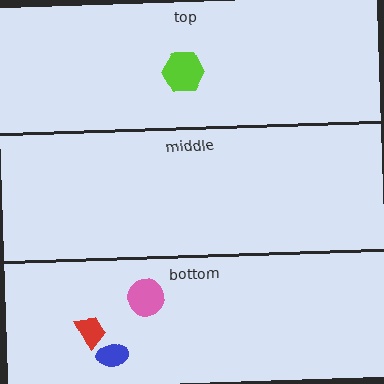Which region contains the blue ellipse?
The bottom region.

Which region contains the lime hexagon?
The top region.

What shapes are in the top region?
The lime hexagon.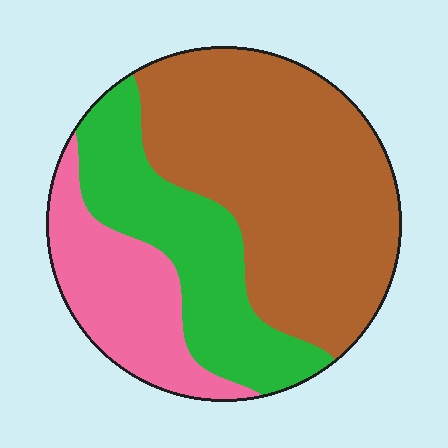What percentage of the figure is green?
Green takes up between a quarter and a half of the figure.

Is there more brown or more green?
Brown.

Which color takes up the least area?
Pink, at roughly 20%.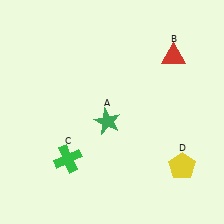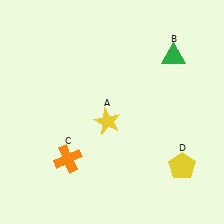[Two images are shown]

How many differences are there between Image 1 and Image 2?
There are 3 differences between the two images.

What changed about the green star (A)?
In Image 1, A is green. In Image 2, it changed to yellow.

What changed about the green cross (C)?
In Image 1, C is green. In Image 2, it changed to orange.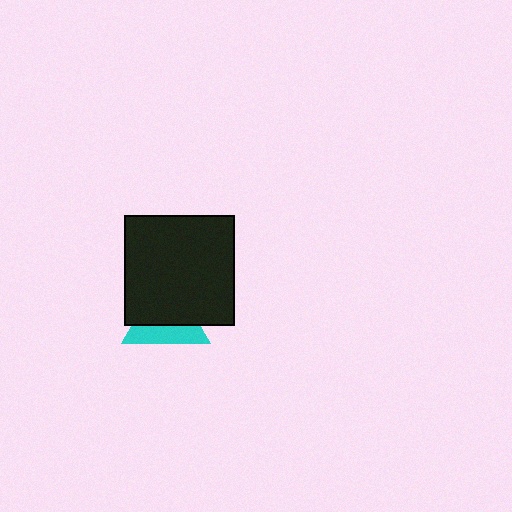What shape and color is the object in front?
The object in front is a black square.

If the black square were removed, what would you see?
You would see the complete cyan triangle.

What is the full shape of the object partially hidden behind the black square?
The partially hidden object is a cyan triangle.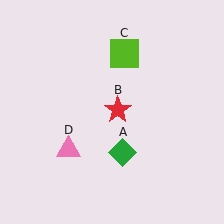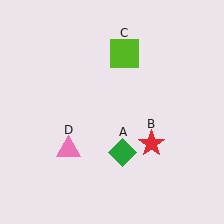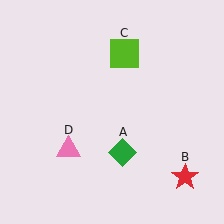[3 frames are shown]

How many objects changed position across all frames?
1 object changed position: red star (object B).